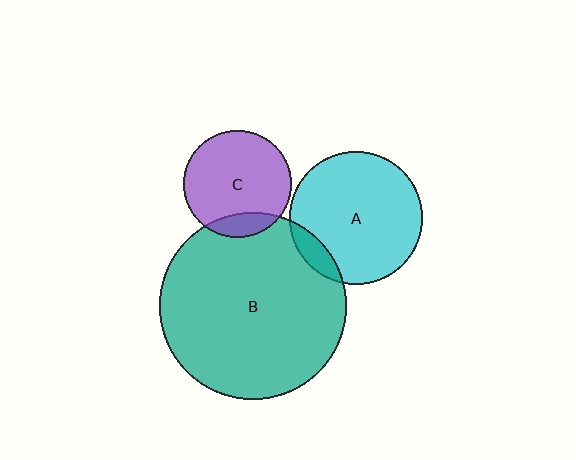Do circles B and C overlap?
Yes.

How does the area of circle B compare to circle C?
Approximately 3.0 times.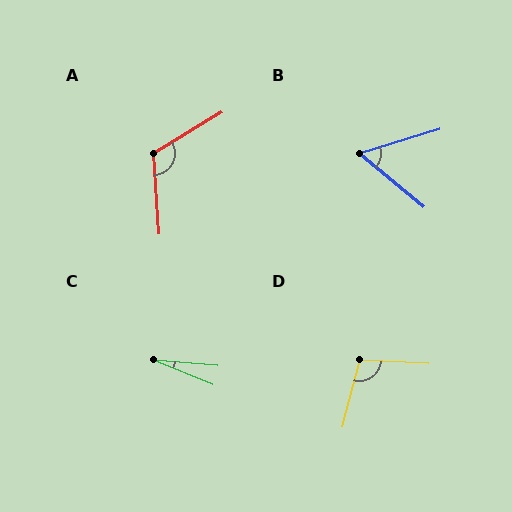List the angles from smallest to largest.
C (17°), B (57°), D (101°), A (117°).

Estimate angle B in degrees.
Approximately 57 degrees.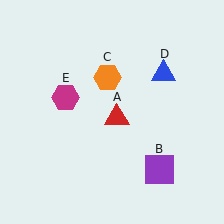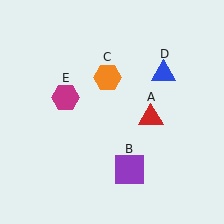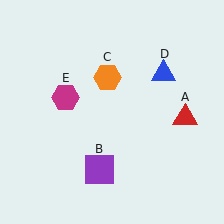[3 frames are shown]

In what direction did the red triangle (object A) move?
The red triangle (object A) moved right.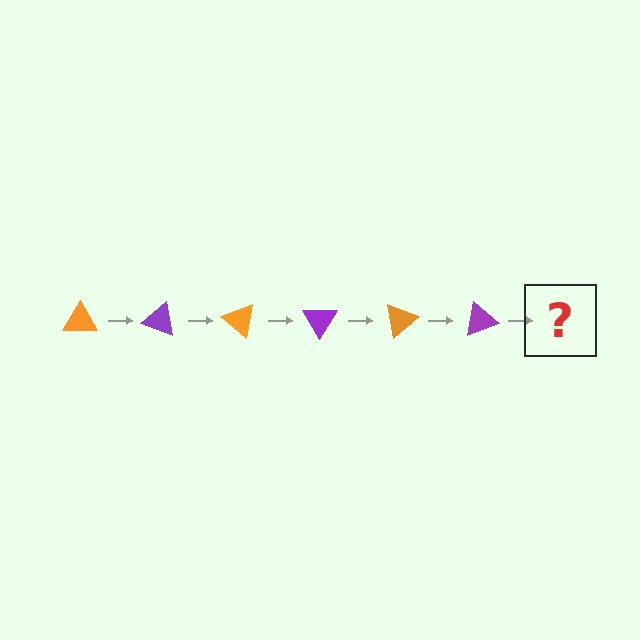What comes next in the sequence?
The next element should be an orange triangle, rotated 120 degrees from the start.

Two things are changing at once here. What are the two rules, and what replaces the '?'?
The two rules are that it rotates 20 degrees each step and the color cycles through orange and purple. The '?' should be an orange triangle, rotated 120 degrees from the start.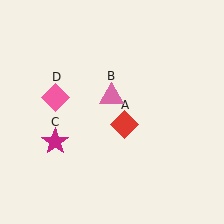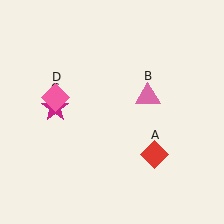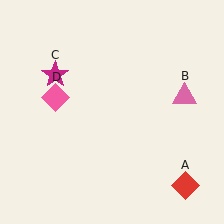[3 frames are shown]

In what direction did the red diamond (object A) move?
The red diamond (object A) moved down and to the right.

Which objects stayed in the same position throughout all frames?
Pink diamond (object D) remained stationary.